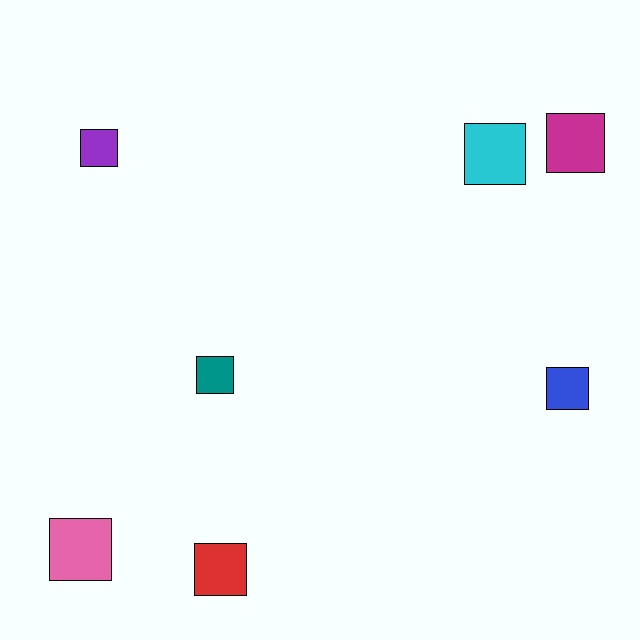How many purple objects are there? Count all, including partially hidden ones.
There is 1 purple object.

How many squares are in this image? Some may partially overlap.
There are 7 squares.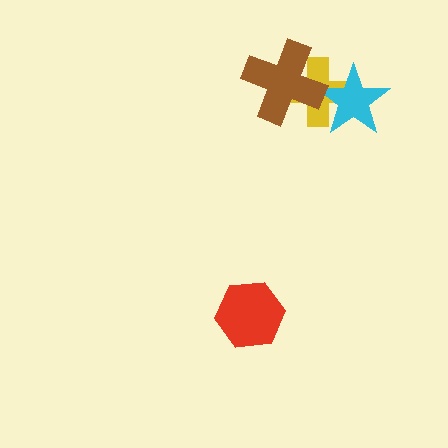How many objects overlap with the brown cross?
2 objects overlap with the brown cross.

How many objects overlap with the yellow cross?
2 objects overlap with the yellow cross.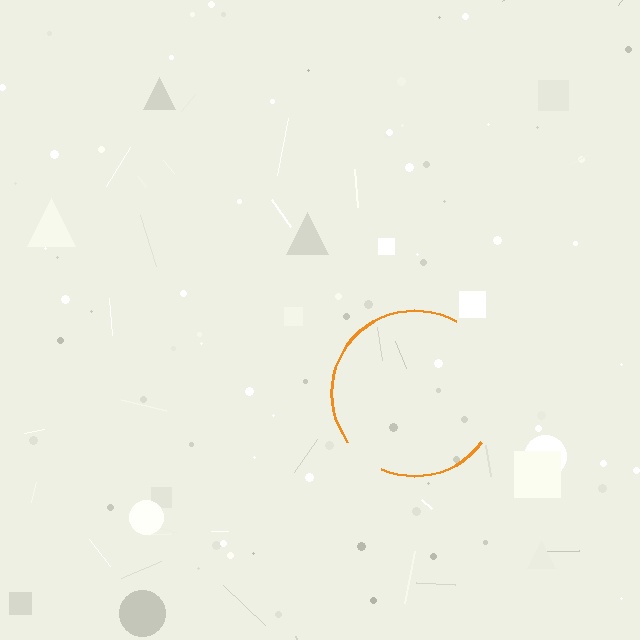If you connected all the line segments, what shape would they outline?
They would outline a circle.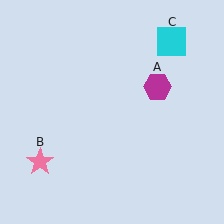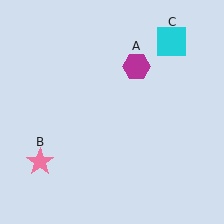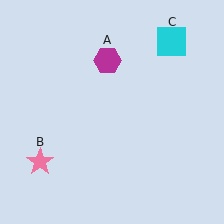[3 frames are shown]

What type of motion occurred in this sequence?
The magenta hexagon (object A) rotated counterclockwise around the center of the scene.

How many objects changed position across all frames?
1 object changed position: magenta hexagon (object A).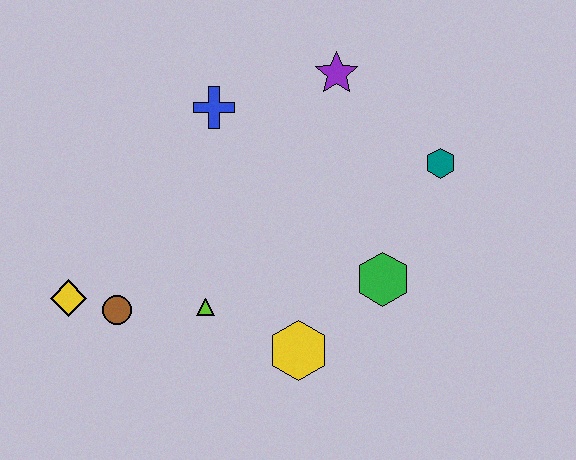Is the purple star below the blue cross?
No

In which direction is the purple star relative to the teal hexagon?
The purple star is to the left of the teal hexagon.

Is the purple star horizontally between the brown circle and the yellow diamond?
No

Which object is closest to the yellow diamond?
The brown circle is closest to the yellow diamond.